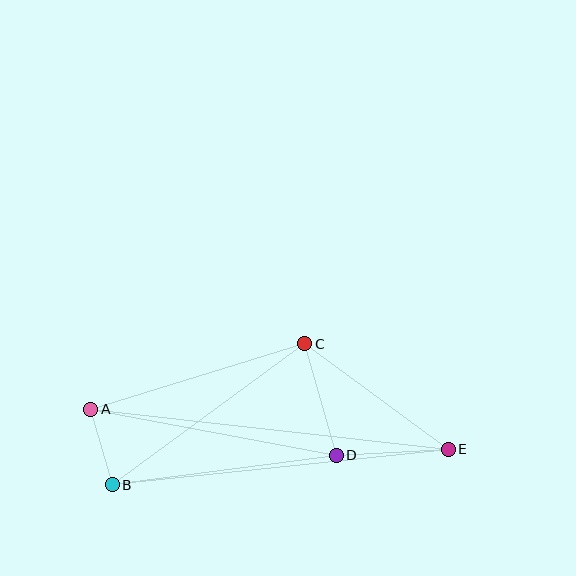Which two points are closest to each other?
Points A and B are closest to each other.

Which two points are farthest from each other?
Points A and E are farthest from each other.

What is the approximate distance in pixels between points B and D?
The distance between B and D is approximately 226 pixels.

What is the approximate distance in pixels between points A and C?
The distance between A and C is approximately 224 pixels.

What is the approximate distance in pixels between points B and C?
The distance between B and C is approximately 239 pixels.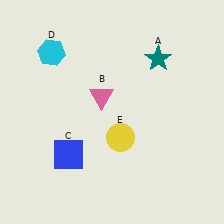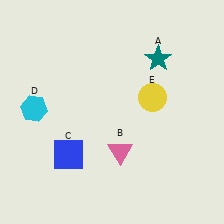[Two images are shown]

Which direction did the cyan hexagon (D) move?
The cyan hexagon (D) moved down.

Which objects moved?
The objects that moved are: the pink triangle (B), the cyan hexagon (D), the yellow circle (E).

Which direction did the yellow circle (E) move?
The yellow circle (E) moved up.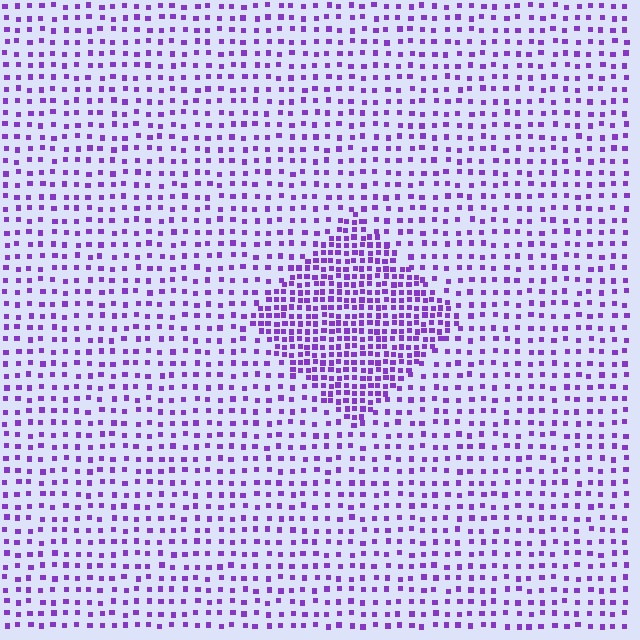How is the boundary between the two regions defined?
The boundary is defined by a change in element density (approximately 2.3x ratio). All elements are the same color, size, and shape.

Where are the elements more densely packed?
The elements are more densely packed inside the diamond boundary.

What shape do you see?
I see a diamond.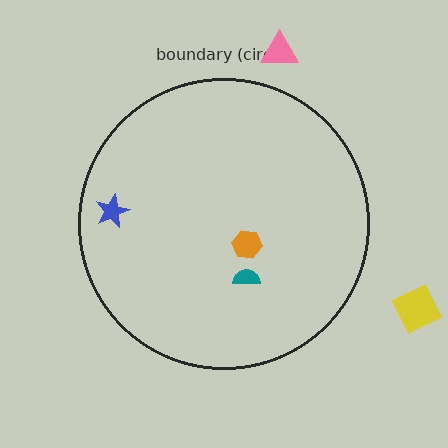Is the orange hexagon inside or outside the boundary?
Inside.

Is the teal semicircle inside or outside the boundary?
Inside.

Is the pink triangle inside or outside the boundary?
Outside.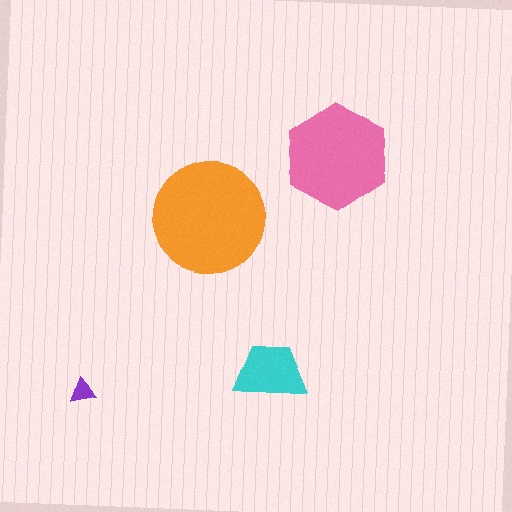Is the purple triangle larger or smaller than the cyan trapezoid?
Smaller.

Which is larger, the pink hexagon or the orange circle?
The orange circle.